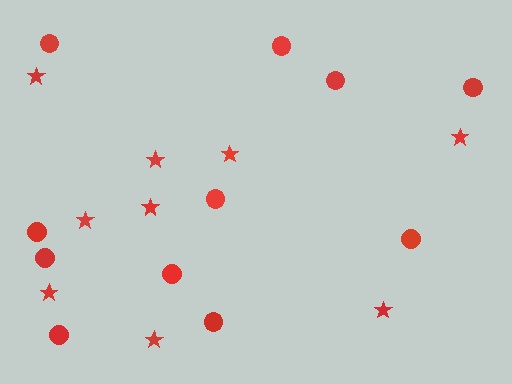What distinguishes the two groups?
There are 2 groups: one group of stars (9) and one group of circles (11).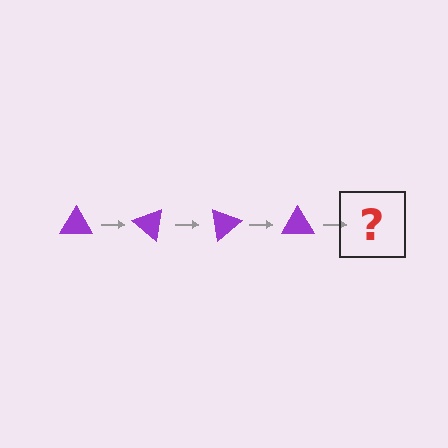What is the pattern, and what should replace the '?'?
The pattern is that the triangle rotates 40 degrees each step. The '?' should be a purple triangle rotated 160 degrees.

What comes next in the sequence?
The next element should be a purple triangle rotated 160 degrees.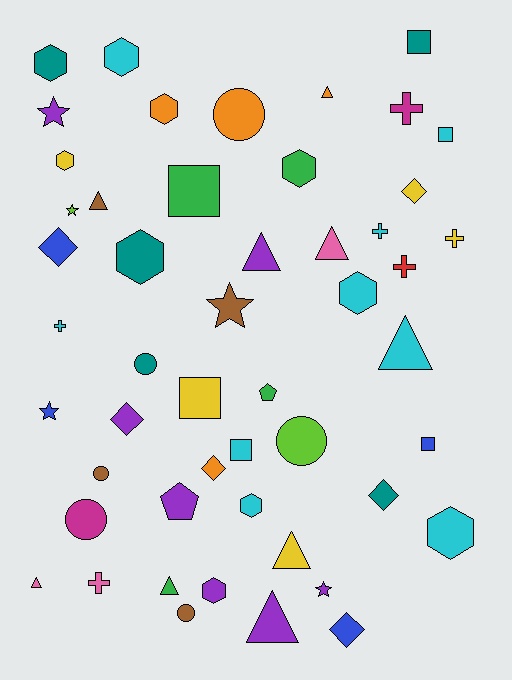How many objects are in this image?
There are 50 objects.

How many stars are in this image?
There are 5 stars.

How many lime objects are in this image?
There are 2 lime objects.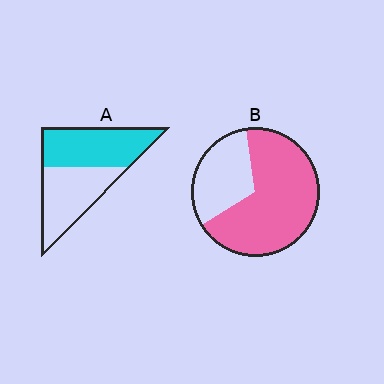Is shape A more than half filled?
Roughly half.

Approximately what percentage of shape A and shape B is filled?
A is approximately 50% and B is approximately 70%.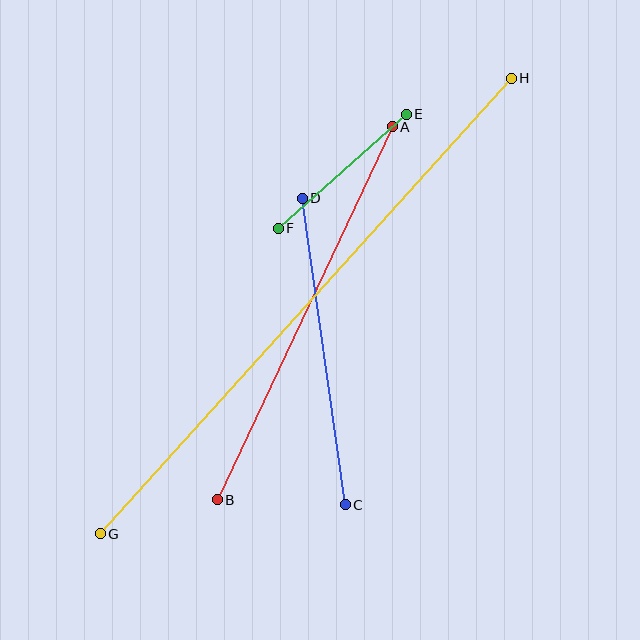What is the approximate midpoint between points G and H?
The midpoint is at approximately (306, 306) pixels.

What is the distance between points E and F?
The distance is approximately 171 pixels.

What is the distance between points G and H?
The distance is approximately 613 pixels.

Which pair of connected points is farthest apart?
Points G and H are farthest apart.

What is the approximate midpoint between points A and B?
The midpoint is at approximately (305, 313) pixels.